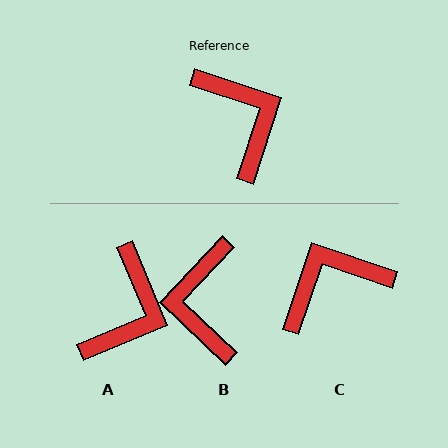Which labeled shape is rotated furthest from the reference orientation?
B, about 155 degrees away.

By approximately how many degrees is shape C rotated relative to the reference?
Approximately 90 degrees counter-clockwise.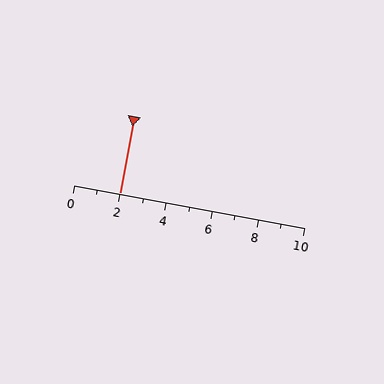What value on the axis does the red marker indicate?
The marker indicates approximately 2.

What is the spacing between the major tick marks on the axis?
The major ticks are spaced 2 apart.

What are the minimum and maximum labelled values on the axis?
The axis runs from 0 to 10.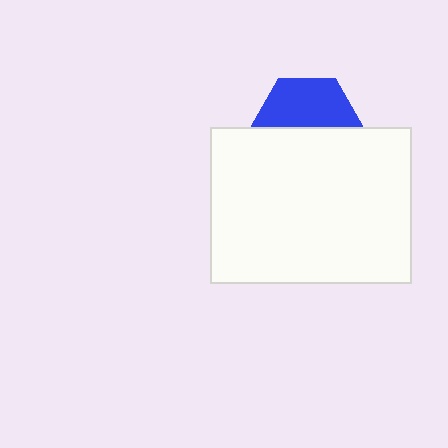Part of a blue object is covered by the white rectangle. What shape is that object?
It is a hexagon.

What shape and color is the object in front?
The object in front is a white rectangle.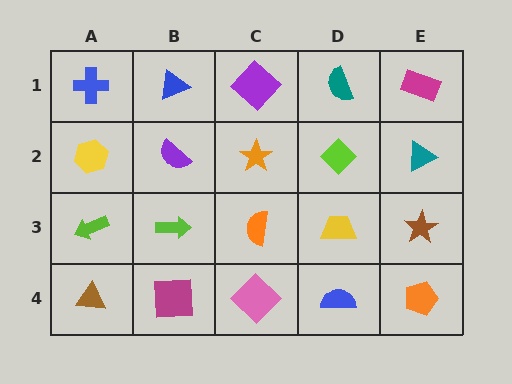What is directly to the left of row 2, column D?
An orange star.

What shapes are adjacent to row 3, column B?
A purple semicircle (row 2, column B), a magenta square (row 4, column B), a lime arrow (row 3, column A), an orange semicircle (row 3, column C).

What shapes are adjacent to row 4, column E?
A brown star (row 3, column E), a blue semicircle (row 4, column D).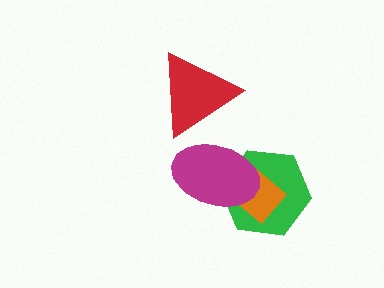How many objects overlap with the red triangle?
1 object overlaps with the red triangle.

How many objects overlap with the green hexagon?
2 objects overlap with the green hexagon.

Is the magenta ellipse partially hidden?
Yes, it is partially covered by another shape.